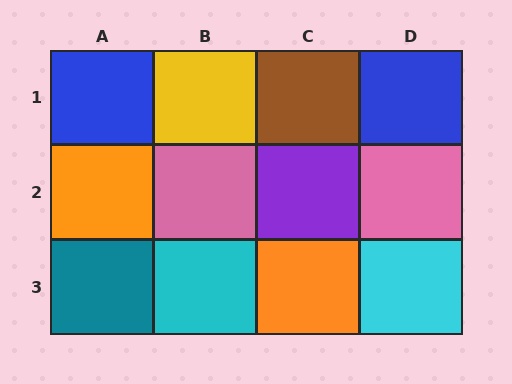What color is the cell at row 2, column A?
Orange.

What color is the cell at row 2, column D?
Pink.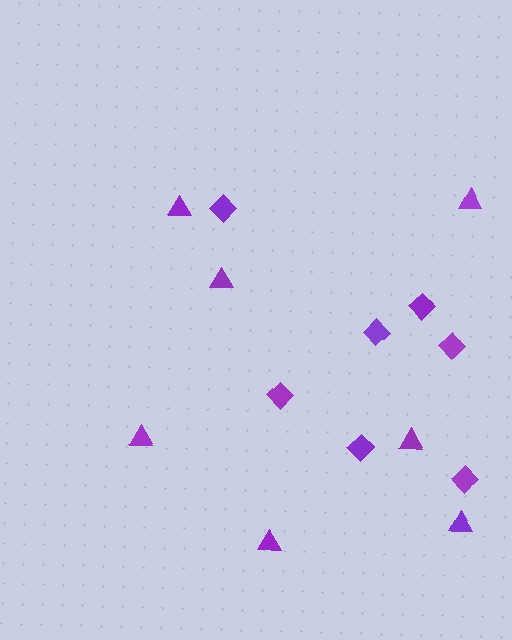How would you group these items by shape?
There are 2 groups: one group of triangles (7) and one group of diamonds (7).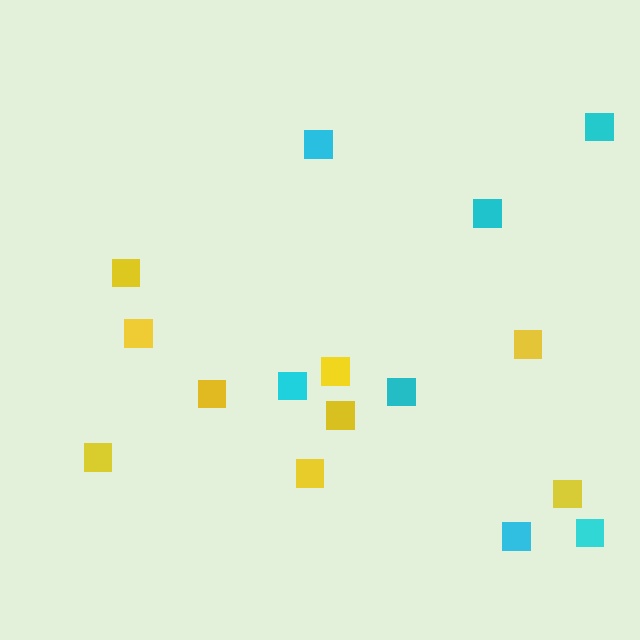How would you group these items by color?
There are 2 groups: one group of yellow squares (9) and one group of cyan squares (7).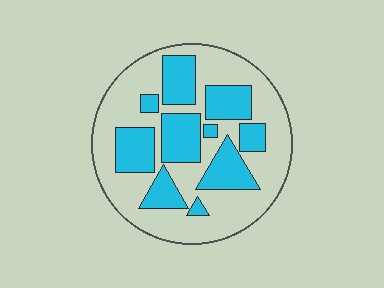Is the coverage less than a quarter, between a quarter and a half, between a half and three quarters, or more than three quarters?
Between a quarter and a half.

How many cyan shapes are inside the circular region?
10.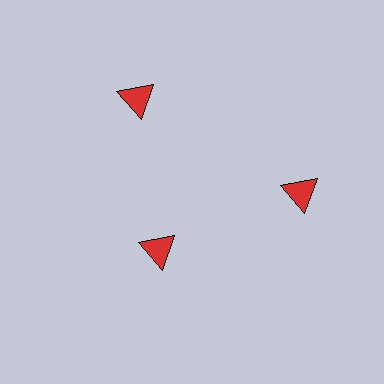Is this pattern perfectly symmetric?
No. The 3 red triangles are arranged in a ring, but one element near the 7 o'clock position is pulled inward toward the center, breaking the 3-fold rotational symmetry.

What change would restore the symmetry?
The symmetry would be restored by moving it outward, back onto the ring so that all 3 triangles sit at equal angles and equal distance from the center.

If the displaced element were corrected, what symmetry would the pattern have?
It would have 3-fold rotational symmetry — the pattern would map onto itself every 120 degrees.